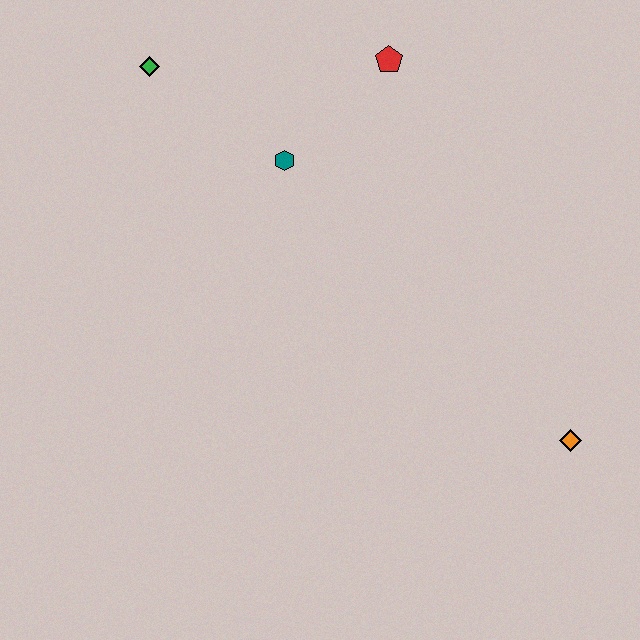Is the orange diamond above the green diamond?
No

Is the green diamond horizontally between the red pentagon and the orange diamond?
No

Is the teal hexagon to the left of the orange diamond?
Yes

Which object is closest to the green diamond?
The teal hexagon is closest to the green diamond.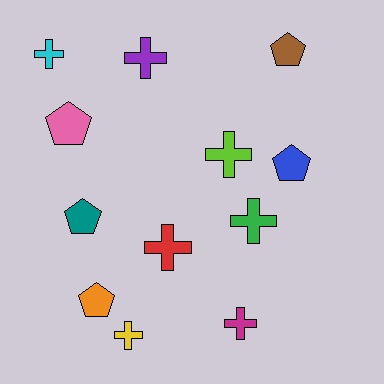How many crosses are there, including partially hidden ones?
There are 7 crosses.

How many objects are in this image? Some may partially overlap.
There are 12 objects.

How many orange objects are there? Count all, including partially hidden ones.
There is 1 orange object.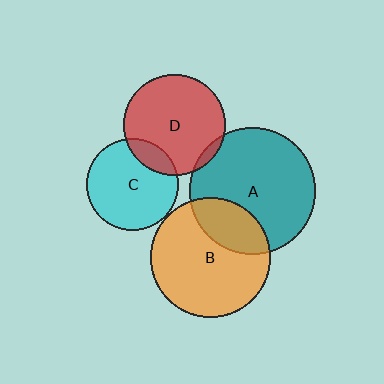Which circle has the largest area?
Circle A (teal).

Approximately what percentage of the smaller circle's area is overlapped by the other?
Approximately 25%.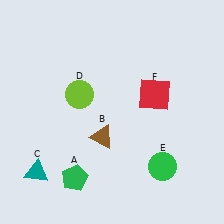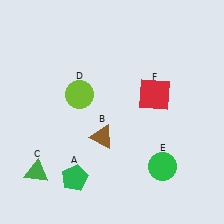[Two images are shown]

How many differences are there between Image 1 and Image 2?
There is 1 difference between the two images.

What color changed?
The triangle (C) changed from teal in Image 1 to green in Image 2.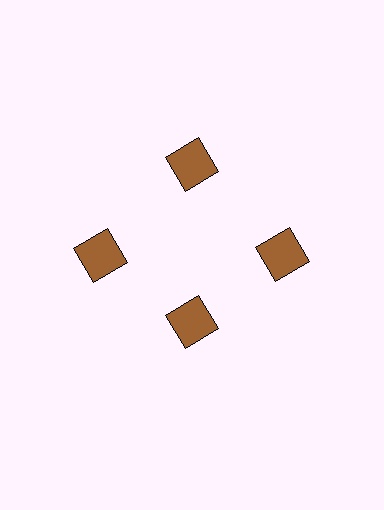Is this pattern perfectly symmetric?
No. The 4 brown squares are arranged in a ring, but one element near the 6 o'clock position is pulled inward toward the center, breaking the 4-fold rotational symmetry.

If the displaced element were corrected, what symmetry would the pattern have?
It would have 4-fold rotational symmetry — the pattern would map onto itself every 90 degrees.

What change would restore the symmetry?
The symmetry would be restored by moving it outward, back onto the ring so that all 4 squares sit at equal angles and equal distance from the center.